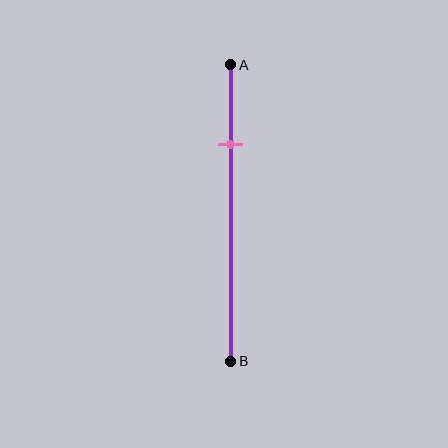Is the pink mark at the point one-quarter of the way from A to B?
Yes, the mark is approximately at the one-quarter point.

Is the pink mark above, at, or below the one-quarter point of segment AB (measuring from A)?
The pink mark is approximately at the one-quarter point of segment AB.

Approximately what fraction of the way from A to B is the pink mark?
The pink mark is approximately 25% of the way from A to B.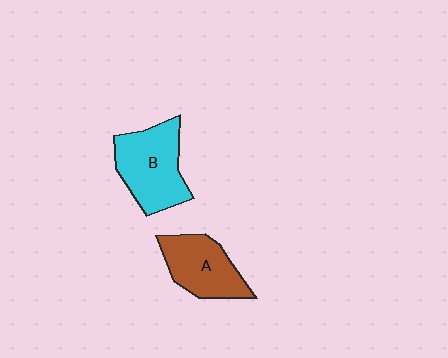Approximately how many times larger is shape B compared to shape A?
Approximately 1.2 times.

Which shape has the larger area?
Shape B (cyan).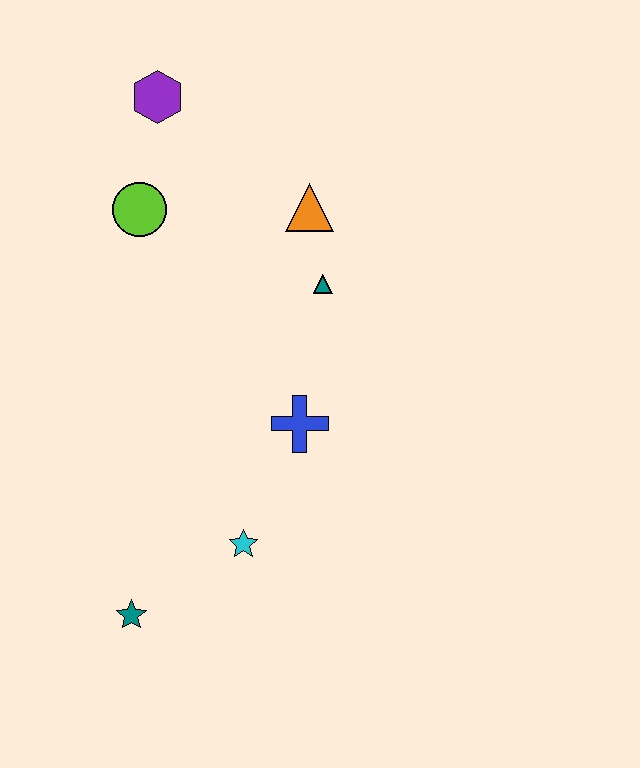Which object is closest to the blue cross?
The cyan star is closest to the blue cross.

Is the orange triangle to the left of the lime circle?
No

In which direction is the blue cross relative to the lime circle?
The blue cross is below the lime circle.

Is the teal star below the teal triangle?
Yes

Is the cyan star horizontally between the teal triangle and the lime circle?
Yes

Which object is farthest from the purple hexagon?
The teal star is farthest from the purple hexagon.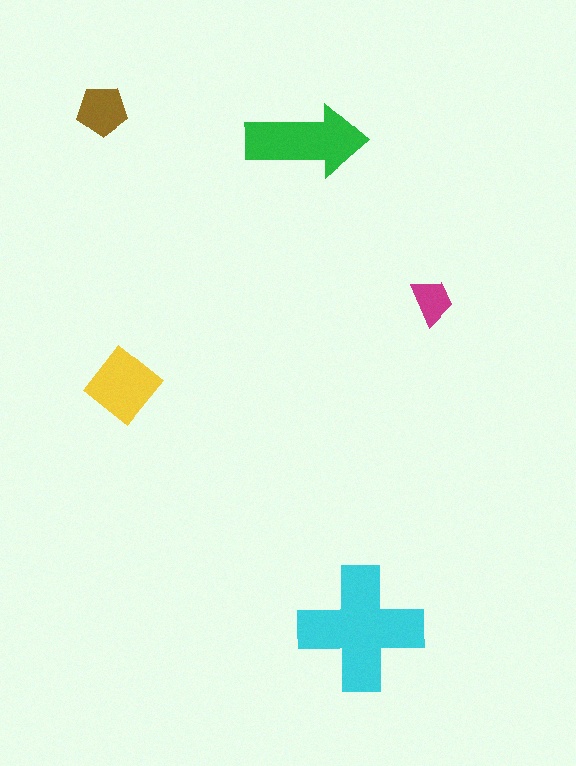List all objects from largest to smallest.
The cyan cross, the green arrow, the yellow diamond, the brown pentagon, the magenta trapezoid.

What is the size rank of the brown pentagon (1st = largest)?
4th.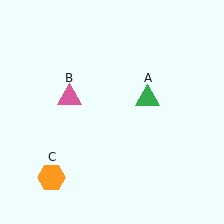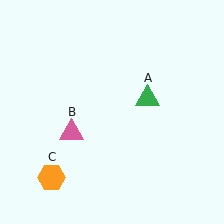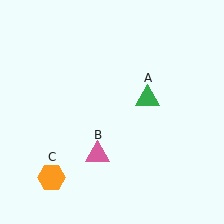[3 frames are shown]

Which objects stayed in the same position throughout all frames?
Green triangle (object A) and orange hexagon (object C) remained stationary.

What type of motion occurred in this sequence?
The pink triangle (object B) rotated counterclockwise around the center of the scene.